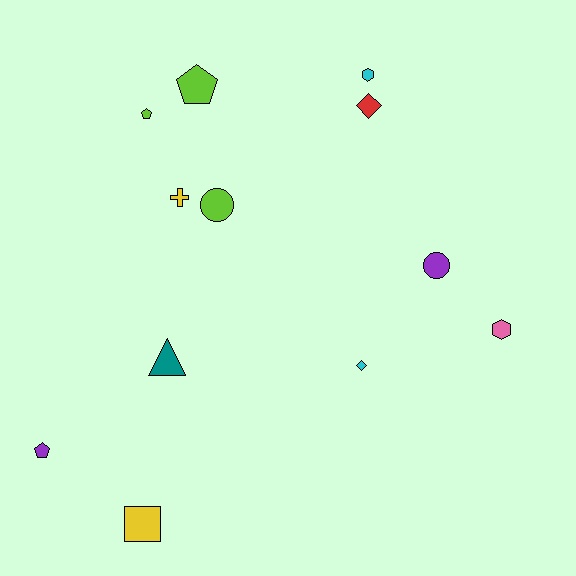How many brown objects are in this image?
There are no brown objects.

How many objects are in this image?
There are 12 objects.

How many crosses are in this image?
There is 1 cross.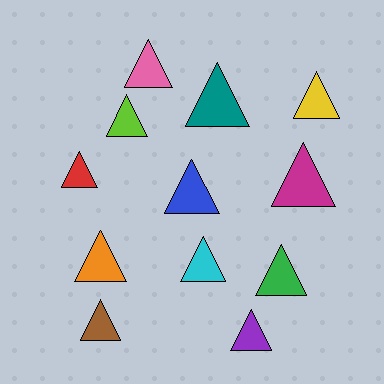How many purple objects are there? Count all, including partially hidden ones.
There is 1 purple object.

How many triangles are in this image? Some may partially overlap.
There are 12 triangles.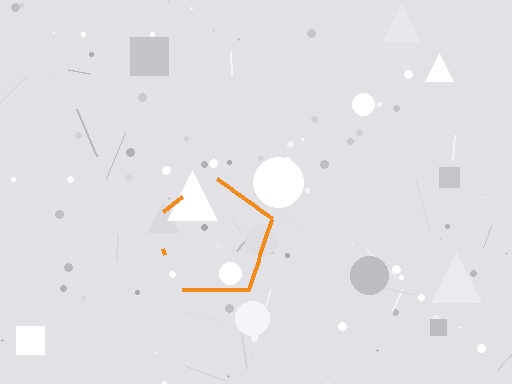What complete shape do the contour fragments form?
The contour fragments form a pentagon.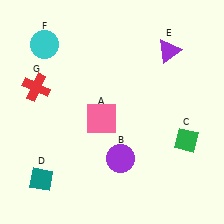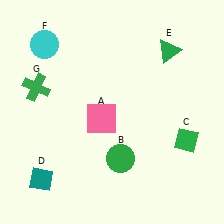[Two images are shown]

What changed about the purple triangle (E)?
In Image 1, E is purple. In Image 2, it changed to green.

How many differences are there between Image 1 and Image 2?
There are 3 differences between the two images.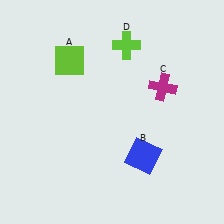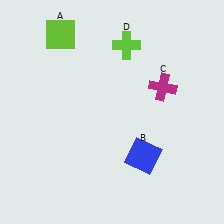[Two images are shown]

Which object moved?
The lime square (A) moved up.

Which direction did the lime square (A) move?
The lime square (A) moved up.